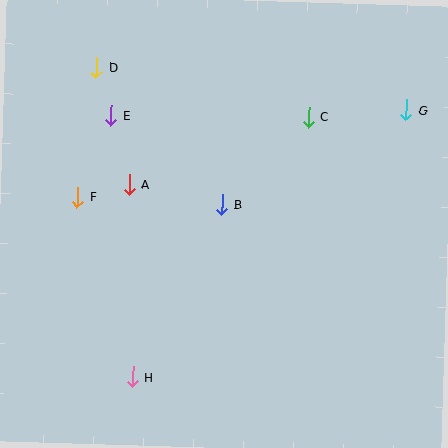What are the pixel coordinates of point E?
Point E is at (111, 115).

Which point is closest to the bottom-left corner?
Point H is closest to the bottom-left corner.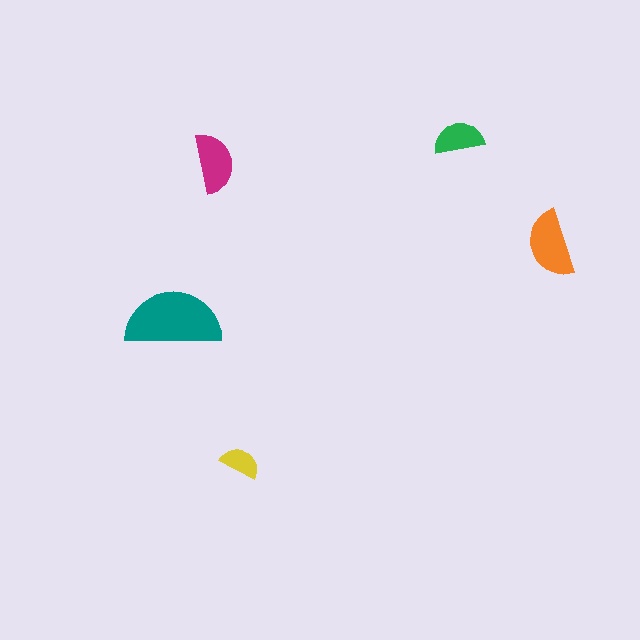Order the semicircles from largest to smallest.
the teal one, the orange one, the magenta one, the green one, the yellow one.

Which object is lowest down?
The yellow semicircle is bottommost.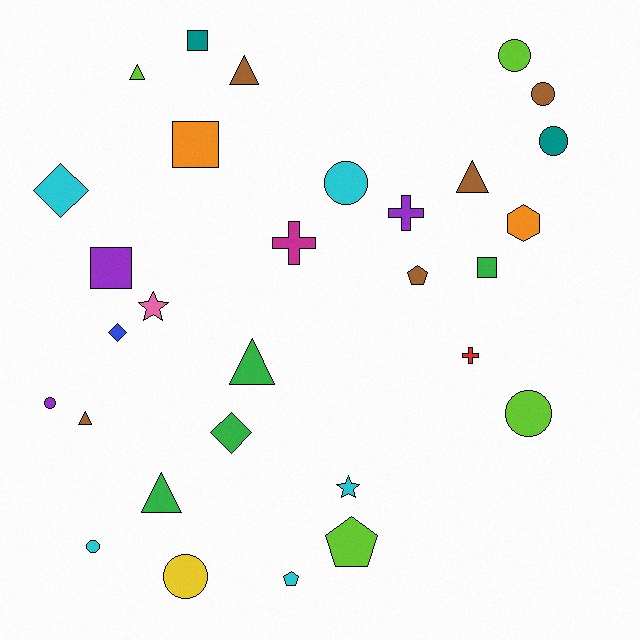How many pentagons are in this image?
There are 3 pentagons.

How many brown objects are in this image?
There are 5 brown objects.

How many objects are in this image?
There are 30 objects.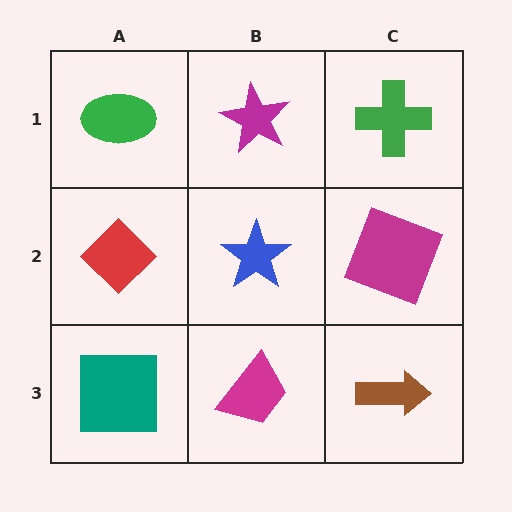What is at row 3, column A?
A teal square.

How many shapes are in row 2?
3 shapes.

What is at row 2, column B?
A blue star.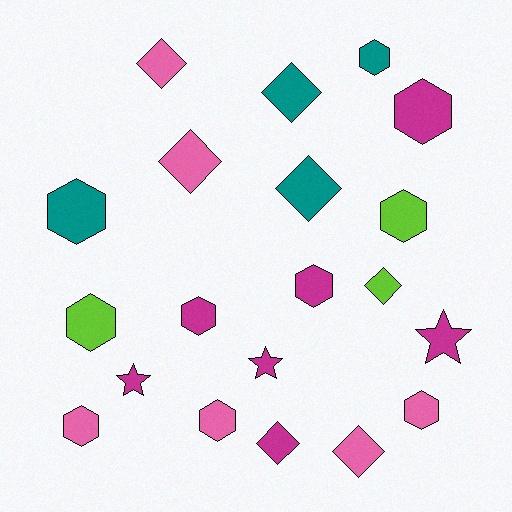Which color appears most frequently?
Magenta, with 7 objects.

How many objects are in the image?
There are 20 objects.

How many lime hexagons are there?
There are 2 lime hexagons.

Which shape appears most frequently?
Hexagon, with 10 objects.